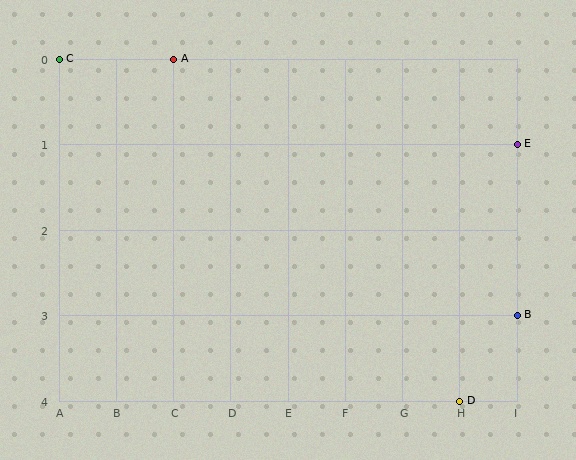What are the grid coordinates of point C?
Point C is at grid coordinates (A, 0).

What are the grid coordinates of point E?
Point E is at grid coordinates (I, 1).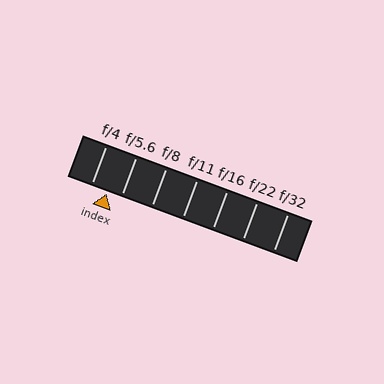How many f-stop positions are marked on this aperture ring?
There are 7 f-stop positions marked.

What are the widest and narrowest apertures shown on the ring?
The widest aperture shown is f/4 and the narrowest is f/32.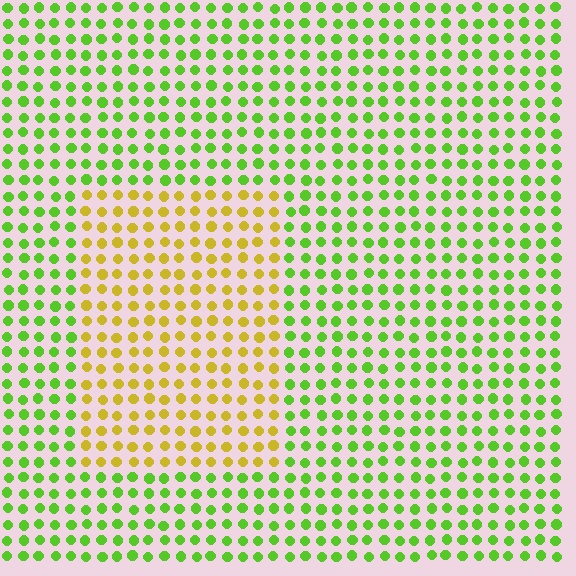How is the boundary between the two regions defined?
The boundary is defined purely by a slight shift in hue (about 49 degrees). Spacing, size, and orientation are identical on both sides.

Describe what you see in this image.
The image is filled with small lime elements in a uniform arrangement. A rectangle-shaped region is visible where the elements are tinted to a slightly different hue, forming a subtle color boundary.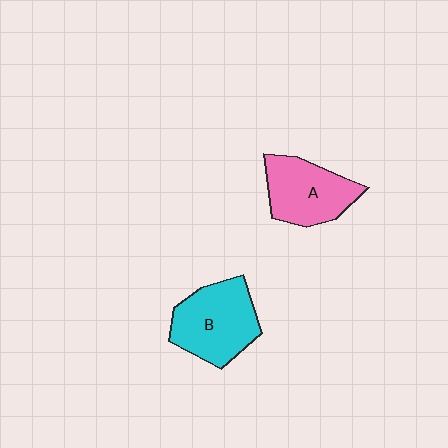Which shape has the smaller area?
Shape A (pink).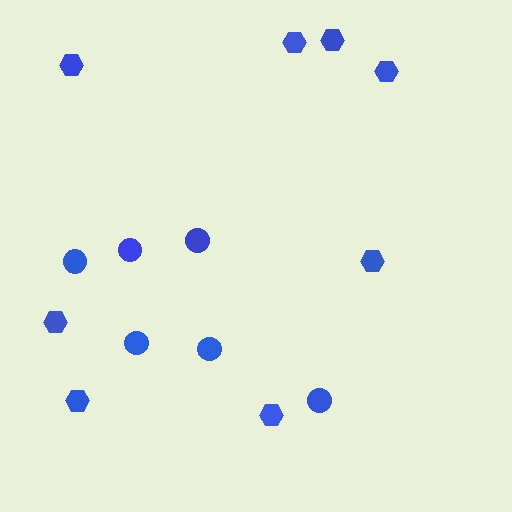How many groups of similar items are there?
There are 2 groups: one group of circles (6) and one group of hexagons (8).